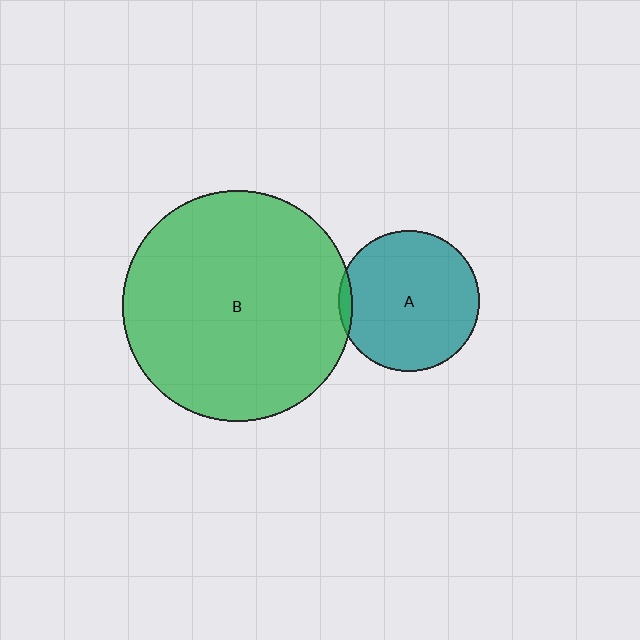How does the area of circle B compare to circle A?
Approximately 2.7 times.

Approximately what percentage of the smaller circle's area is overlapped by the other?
Approximately 5%.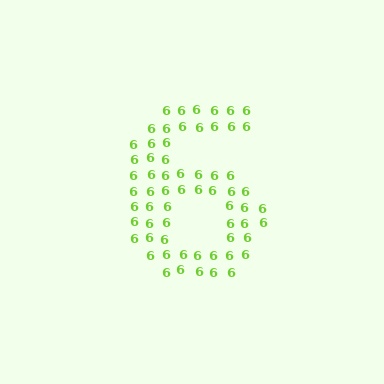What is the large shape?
The large shape is the digit 6.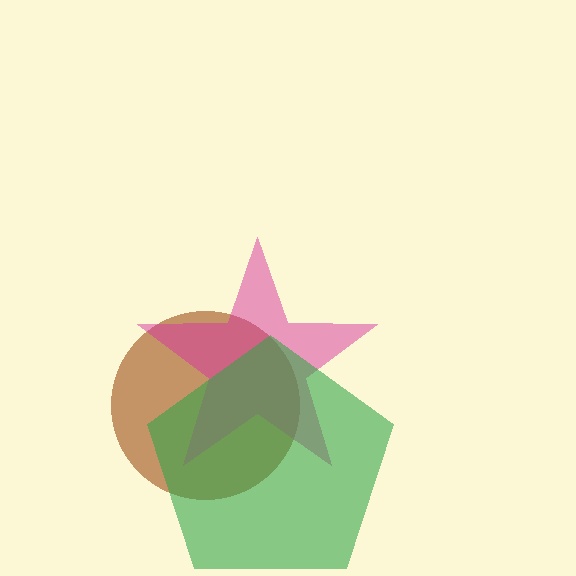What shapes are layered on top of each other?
The layered shapes are: a brown circle, a magenta star, a green pentagon.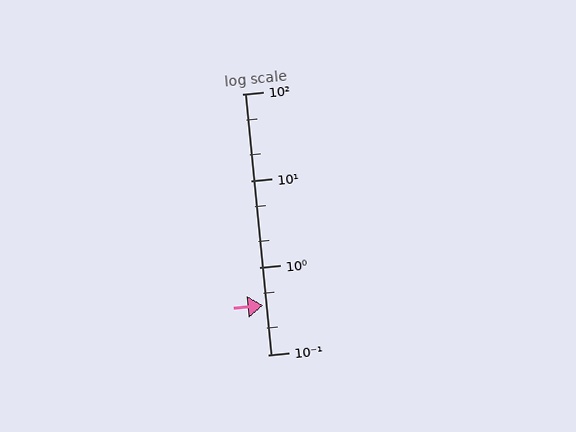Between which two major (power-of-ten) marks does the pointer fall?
The pointer is between 0.1 and 1.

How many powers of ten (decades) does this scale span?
The scale spans 3 decades, from 0.1 to 100.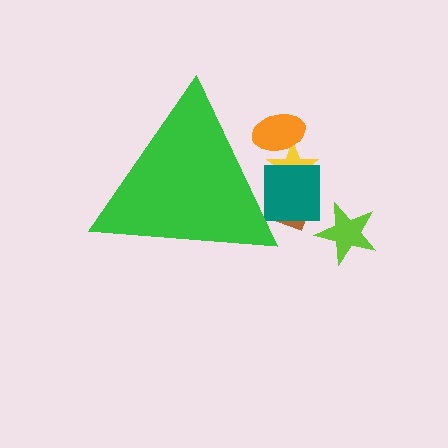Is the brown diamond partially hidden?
Yes, the brown diamond is partially hidden behind the green triangle.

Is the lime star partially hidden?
No, the lime star is fully visible.